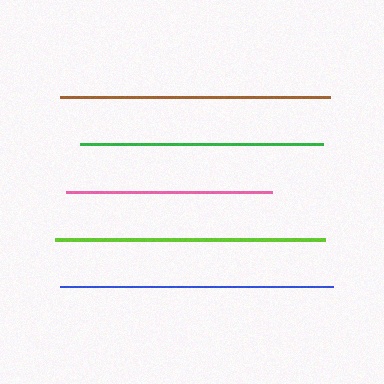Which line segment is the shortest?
The pink line is the shortest at approximately 206 pixels.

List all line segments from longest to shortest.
From longest to shortest: blue, brown, lime, green, pink.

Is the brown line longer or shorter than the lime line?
The brown line is longer than the lime line.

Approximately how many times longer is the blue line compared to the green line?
The blue line is approximately 1.1 times the length of the green line.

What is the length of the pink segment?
The pink segment is approximately 206 pixels long.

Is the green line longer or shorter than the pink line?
The green line is longer than the pink line.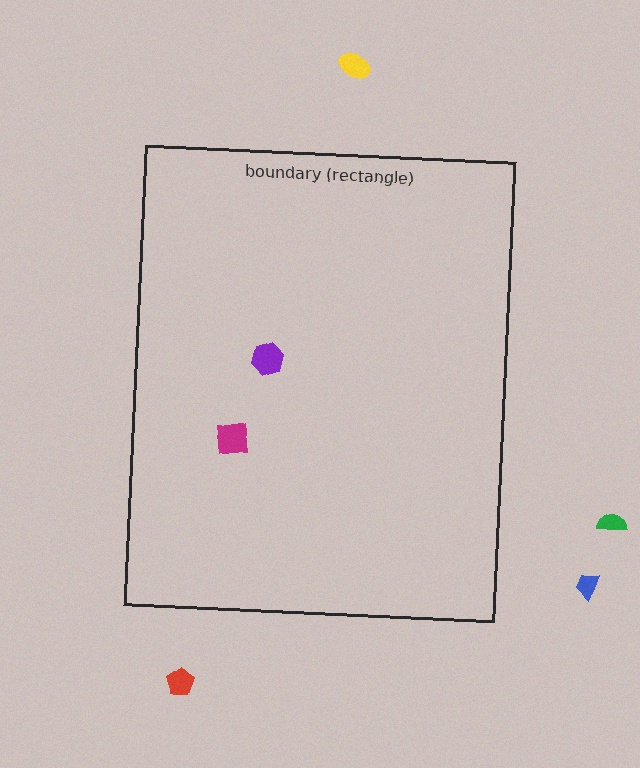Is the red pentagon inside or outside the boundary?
Outside.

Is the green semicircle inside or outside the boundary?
Outside.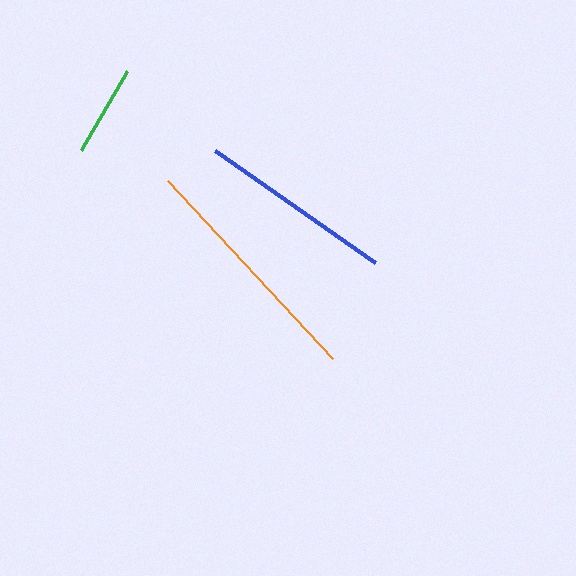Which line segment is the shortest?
The green line is the shortest at approximately 91 pixels.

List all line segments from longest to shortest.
From longest to shortest: orange, blue, green.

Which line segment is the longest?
The orange line is the longest at approximately 243 pixels.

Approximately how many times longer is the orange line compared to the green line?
The orange line is approximately 2.7 times the length of the green line.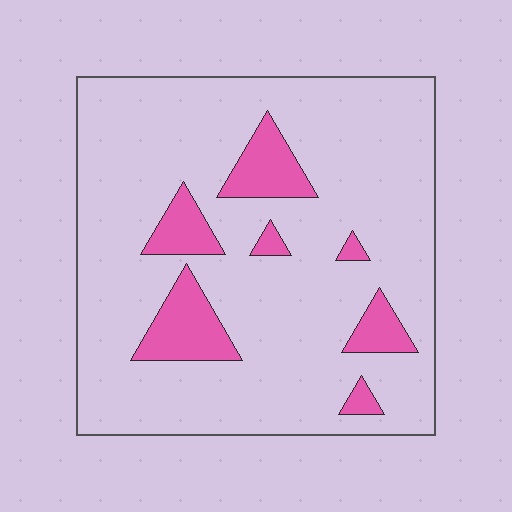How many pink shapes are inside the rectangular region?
7.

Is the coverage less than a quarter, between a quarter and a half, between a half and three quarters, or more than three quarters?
Less than a quarter.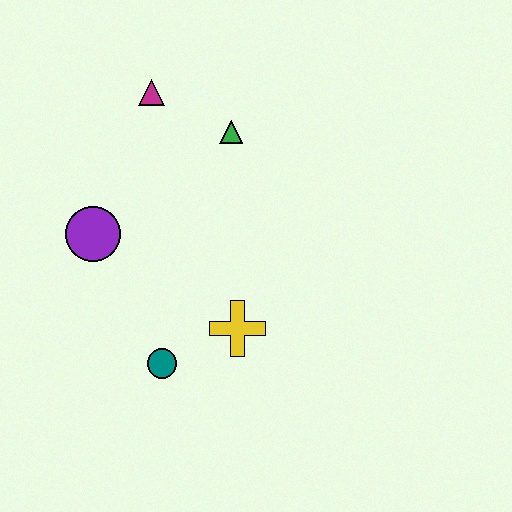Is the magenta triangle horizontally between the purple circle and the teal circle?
Yes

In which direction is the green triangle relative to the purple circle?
The green triangle is to the right of the purple circle.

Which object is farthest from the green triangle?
The teal circle is farthest from the green triangle.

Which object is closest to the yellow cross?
The teal circle is closest to the yellow cross.